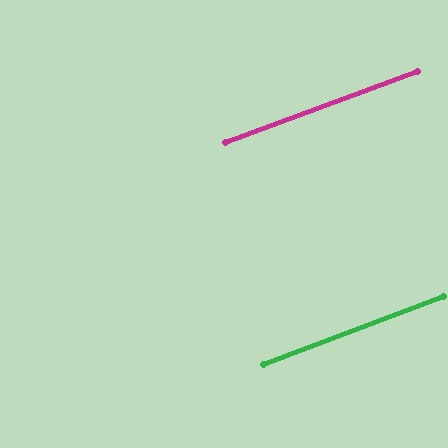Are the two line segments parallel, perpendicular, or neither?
Parallel — their directions differ by only 0.6°.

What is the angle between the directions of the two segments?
Approximately 1 degree.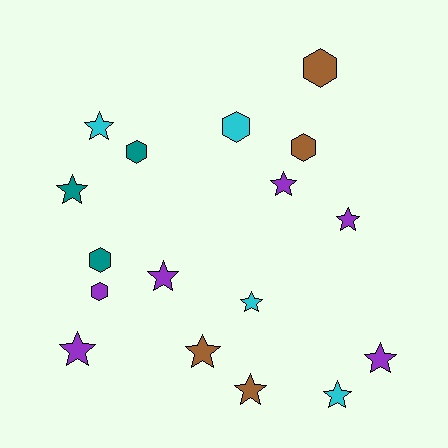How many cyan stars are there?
There are 3 cyan stars.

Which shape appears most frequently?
Star, with 11 objects.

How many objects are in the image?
There are 17 objects.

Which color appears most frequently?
Purple, with 6 objects.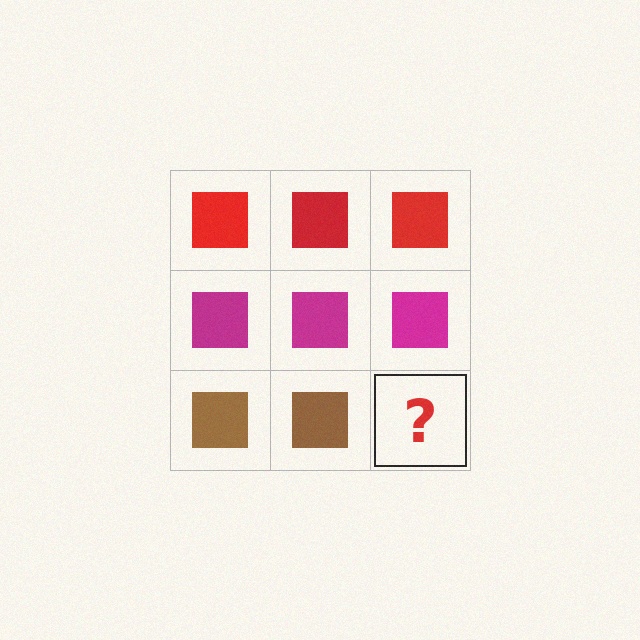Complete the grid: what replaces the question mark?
The question mark should be replaced with a brown square.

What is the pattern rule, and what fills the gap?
The rule is that each row has a consistent color. The gap should be filled with a brown square.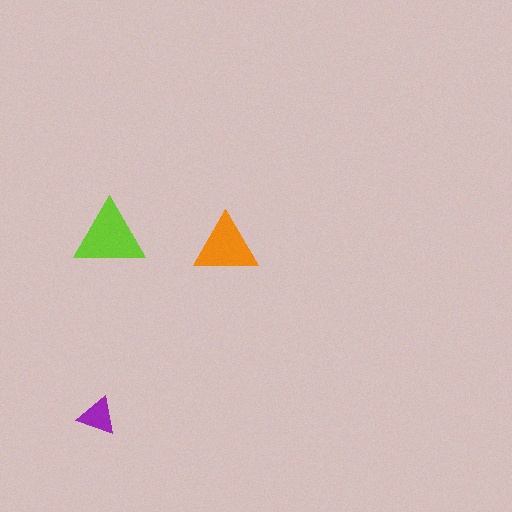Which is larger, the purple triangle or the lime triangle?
The lime one.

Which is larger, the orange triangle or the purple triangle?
The orange one.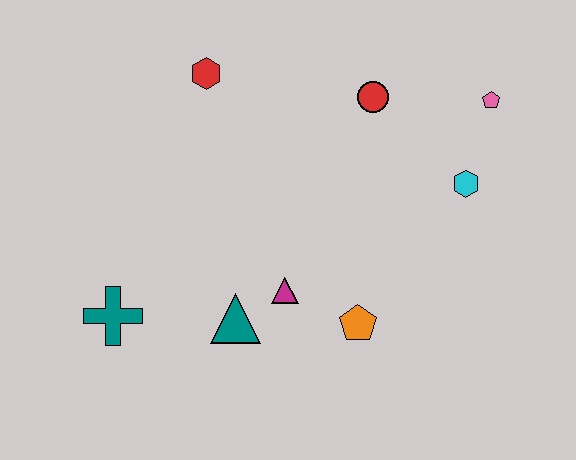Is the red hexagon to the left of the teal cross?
No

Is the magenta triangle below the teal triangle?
No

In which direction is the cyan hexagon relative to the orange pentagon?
The cyan hexagon is above the orange pentagon.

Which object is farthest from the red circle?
The teal cross is farthest from the red circle.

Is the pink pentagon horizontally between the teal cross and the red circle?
No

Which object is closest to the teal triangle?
The magenta triangle is closest to the teal triangle.